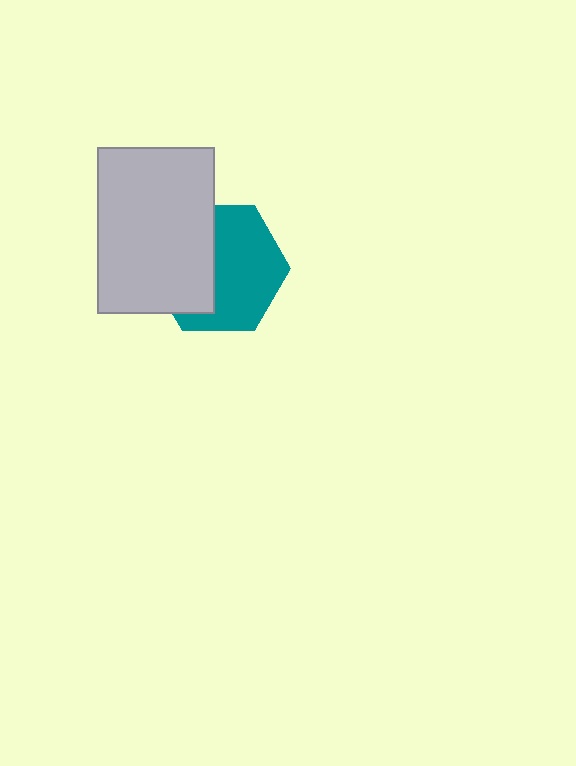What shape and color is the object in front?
The object in front is a light gray rectangle.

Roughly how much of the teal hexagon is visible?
About half of it is visible (roughly 58%).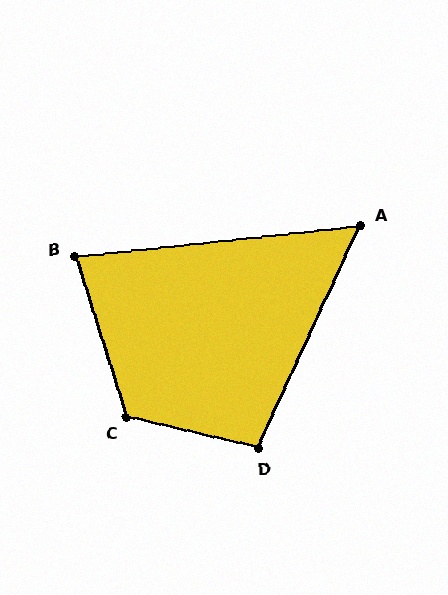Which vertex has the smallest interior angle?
A, at approximately 59 degrees.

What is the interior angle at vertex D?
Approximately 102 degrees (obtuse).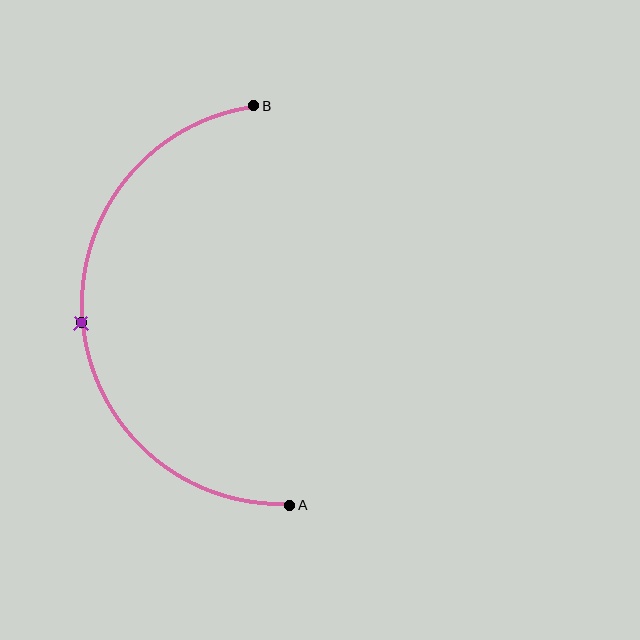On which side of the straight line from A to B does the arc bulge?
The arc bulges to the left of the straight line connecting A and B.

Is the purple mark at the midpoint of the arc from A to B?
Yes. The purple mark lies on the arc at equal arc-length from both A and B — it is the arc midpoint.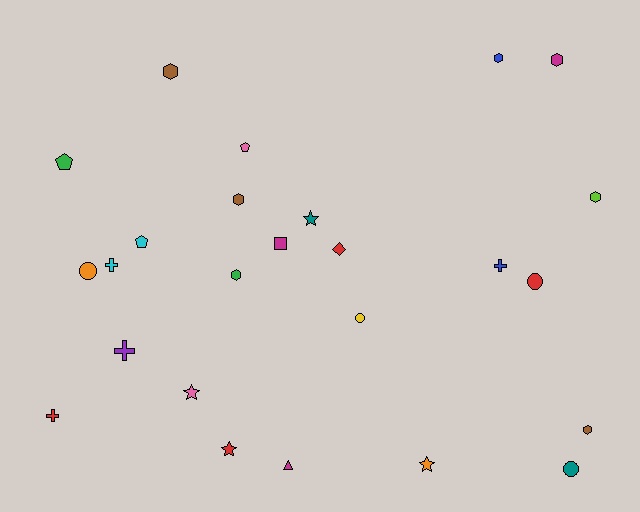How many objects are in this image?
There are 25 objects.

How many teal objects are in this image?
There are 2 teal objects.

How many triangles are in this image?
There is 1 triangle.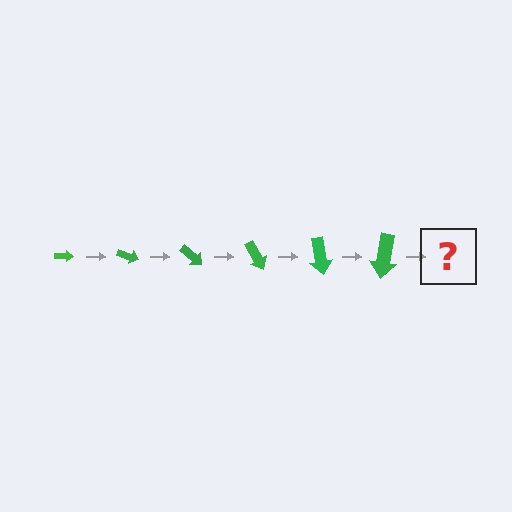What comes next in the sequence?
The next element should be an arrow, larger than the previous one and rotated 120 degrees from the start.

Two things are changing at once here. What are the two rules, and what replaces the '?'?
The two rules are that the arrow grows larger each step and it rotates 20 degrees each step. The '?' should be an arrow, larger than the previous one and rotated 120 degrees from the start.